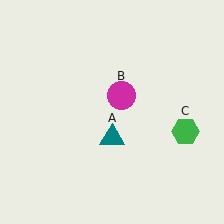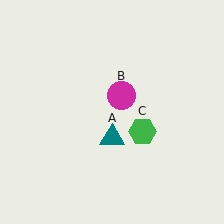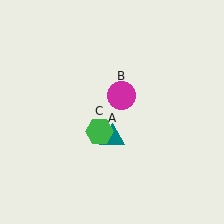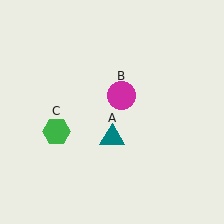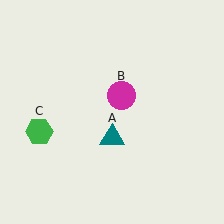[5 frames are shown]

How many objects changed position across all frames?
1 object changed position: green hexagon (object C).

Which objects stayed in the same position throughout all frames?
Teal triangle (object A) and magenta circle (object B) remained stationary.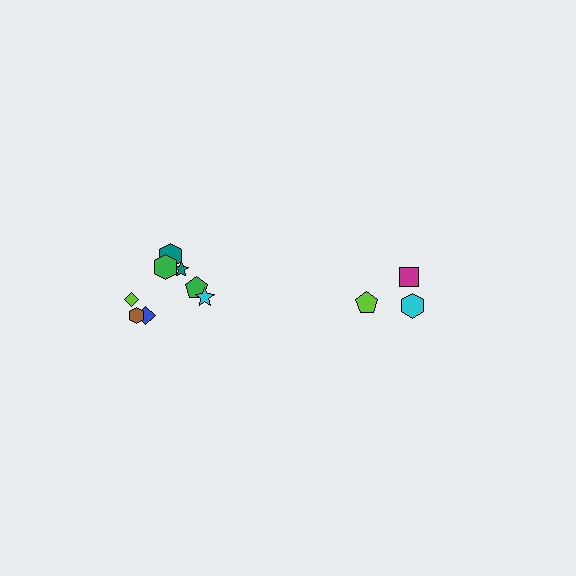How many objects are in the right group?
There are 3 objects.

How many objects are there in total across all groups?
There are 11 objects.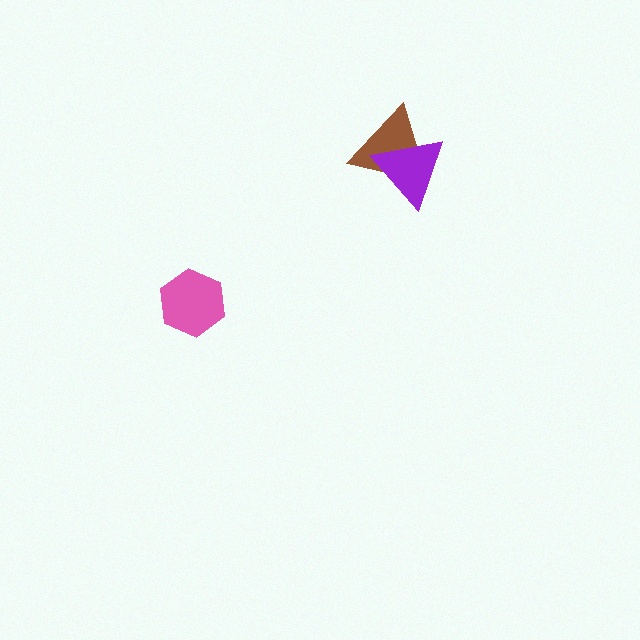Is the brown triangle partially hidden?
Yes, it is partially covered by another shape.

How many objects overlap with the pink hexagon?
0 objects overlap with the pink hexagon.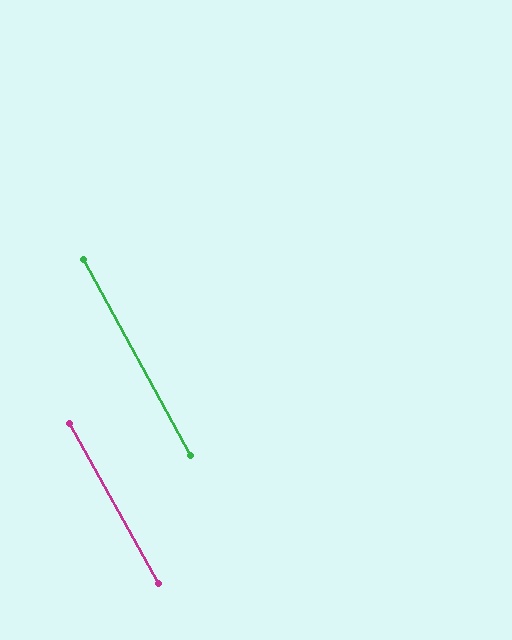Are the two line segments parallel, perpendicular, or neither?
Parallel — their directions differ by only 0.5°.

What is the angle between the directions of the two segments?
Approximately 0 degrees.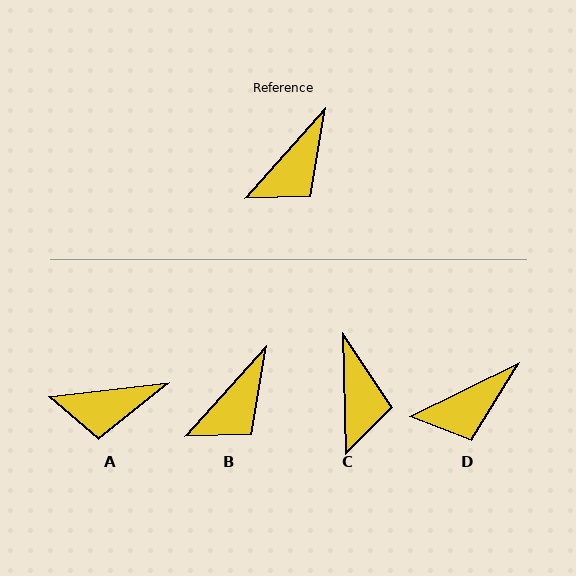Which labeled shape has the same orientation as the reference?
B.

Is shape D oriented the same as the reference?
No, it is off by about 22 degrees.